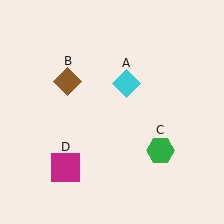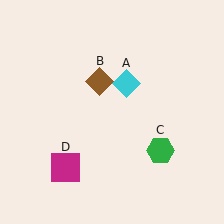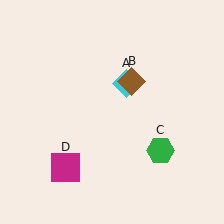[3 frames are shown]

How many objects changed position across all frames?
1 object changed position: brown diamond (object B).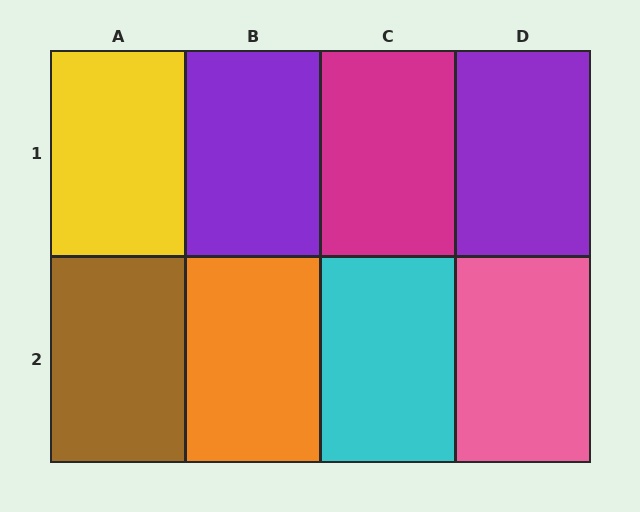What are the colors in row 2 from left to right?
Brown, orange, cyan, pink.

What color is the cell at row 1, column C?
Magenta.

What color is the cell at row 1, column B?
Purple.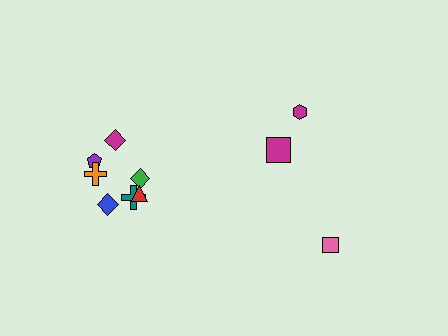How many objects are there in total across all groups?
There are 10 objects.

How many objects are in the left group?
There are 7 objects.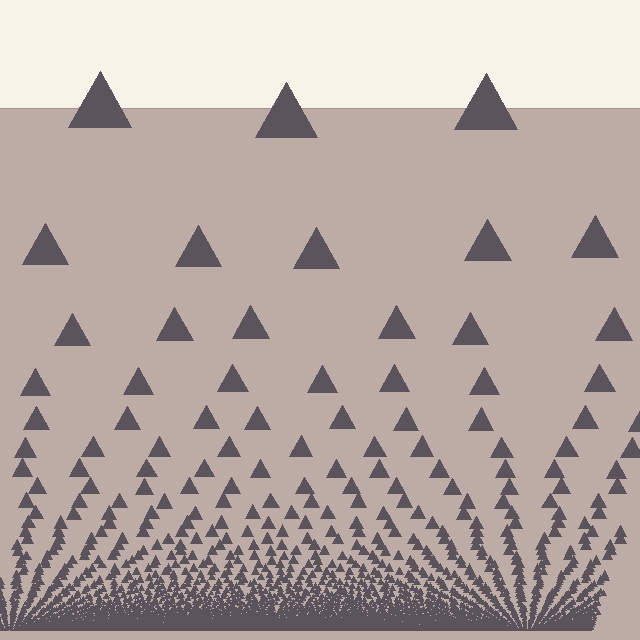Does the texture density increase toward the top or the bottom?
Density increases toward the bottom.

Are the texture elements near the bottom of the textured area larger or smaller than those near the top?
Smaller. The gradient is inverted — elements near the bottom are smaller and denser.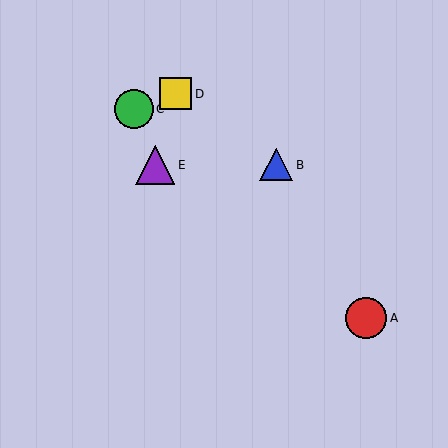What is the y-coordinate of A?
Object A is at y≈318.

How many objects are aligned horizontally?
2 objects (B, E) are aligned horizontally.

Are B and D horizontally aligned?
No, B is at y≈165 and D is at y≈94.